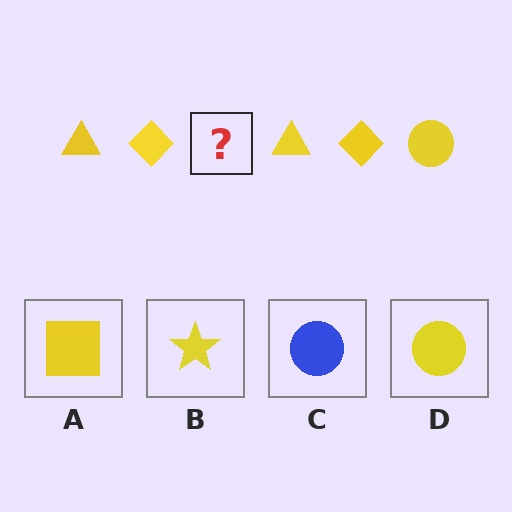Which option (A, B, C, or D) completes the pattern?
D.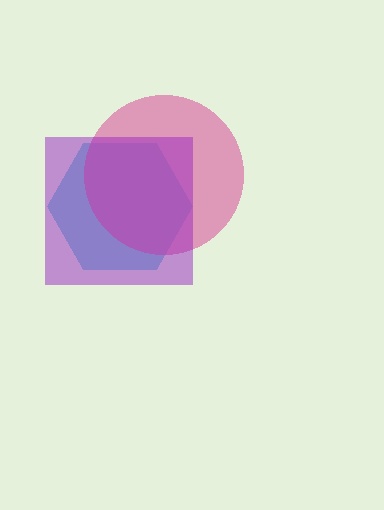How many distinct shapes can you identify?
There are 3 distinct shapes: a cyan hexagon, a pink circle, a purple square.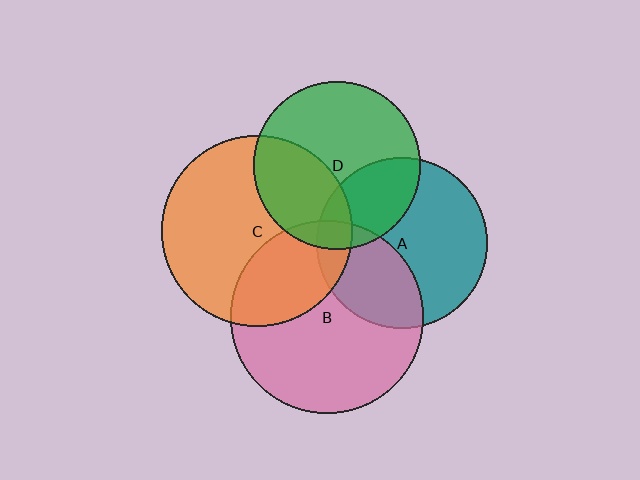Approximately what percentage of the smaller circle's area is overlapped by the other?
Approximately 30%.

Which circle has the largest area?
Circle B (pink).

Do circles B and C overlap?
Yes.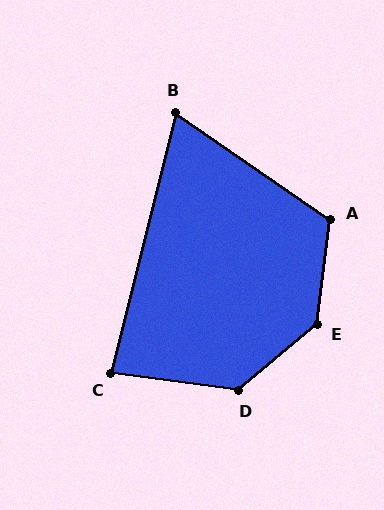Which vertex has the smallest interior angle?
B, at approximately 70 degrees.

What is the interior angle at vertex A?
Approximately 117 degrees (obtuse).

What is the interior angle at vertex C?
Approximately 84 degrees (acute).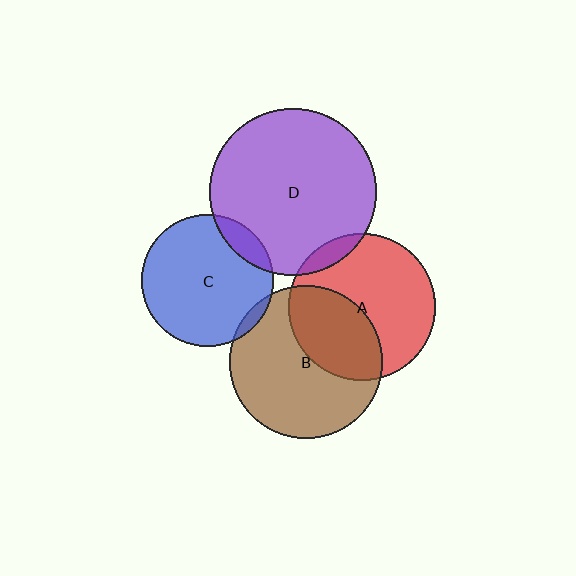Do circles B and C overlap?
Yes.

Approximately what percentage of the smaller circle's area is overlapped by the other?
Approximately 5%.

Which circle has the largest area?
Circle D (purple).